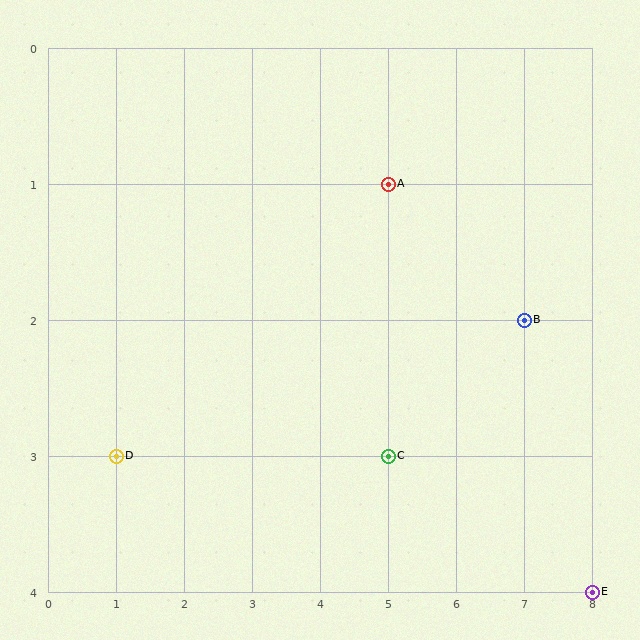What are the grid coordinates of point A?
Point A is at grid coordinates (5, 1).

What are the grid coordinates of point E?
Point E is at grid coordinates (8, 4).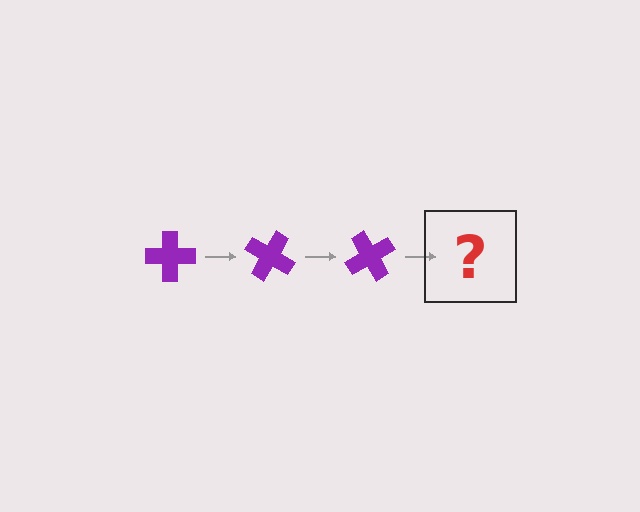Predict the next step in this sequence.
The next step is a purple cross rotated 90 degrees.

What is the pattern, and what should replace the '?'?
The pattern is that the cross rotates 30 degrees each step. The '?' should be a purple cross rotated 90 degrees.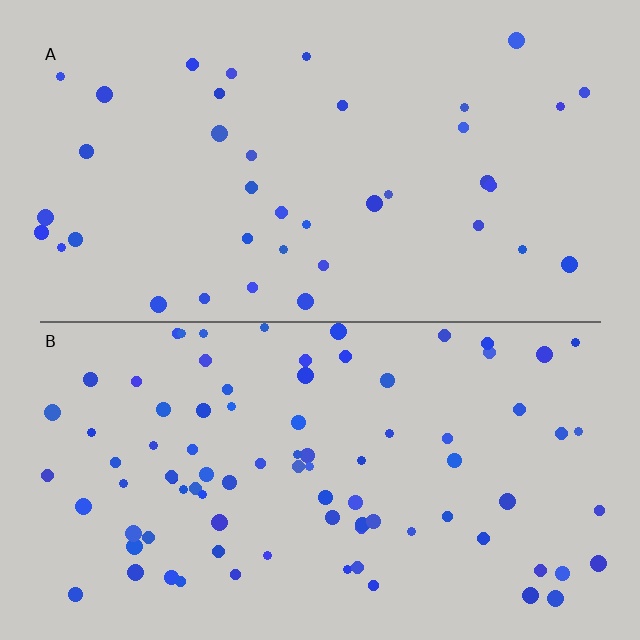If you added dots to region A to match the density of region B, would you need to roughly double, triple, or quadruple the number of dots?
Approximately double.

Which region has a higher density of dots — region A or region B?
B (the bottom).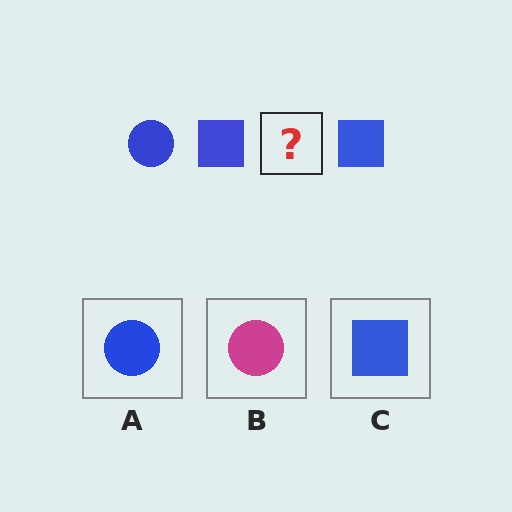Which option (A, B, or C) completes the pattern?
A.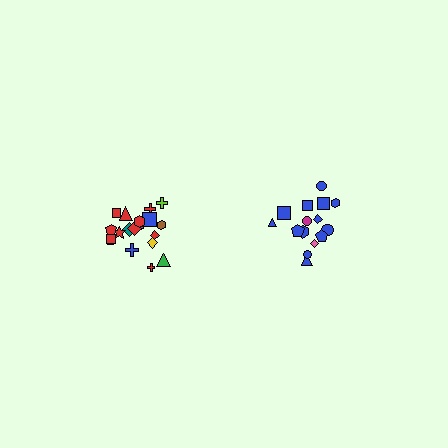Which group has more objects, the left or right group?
The left group.